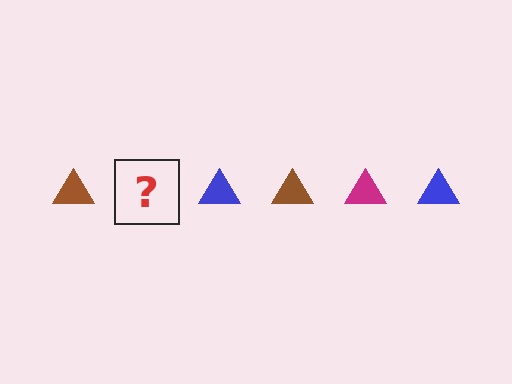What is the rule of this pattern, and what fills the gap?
The rule is that the pattern cycles through brown, magenta, blue triangles. The gap should be filled with a magenta triangle.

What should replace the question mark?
The question mark should be replaced with a magenta triangle.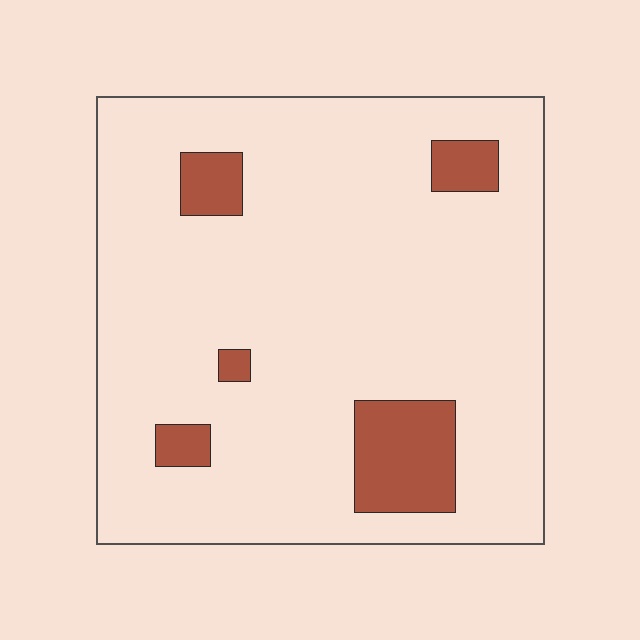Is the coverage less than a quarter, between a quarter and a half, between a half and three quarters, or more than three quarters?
Less than a quarter.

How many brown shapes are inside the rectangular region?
5.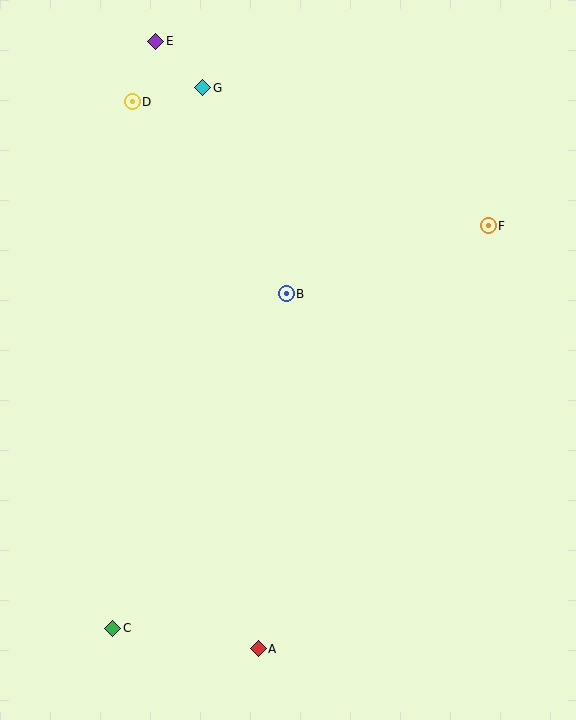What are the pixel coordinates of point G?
Point G is at (203, 88).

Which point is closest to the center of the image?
Point B at (286, 294) is closest to the center.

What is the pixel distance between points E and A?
The distance between E and A is 616 pixels.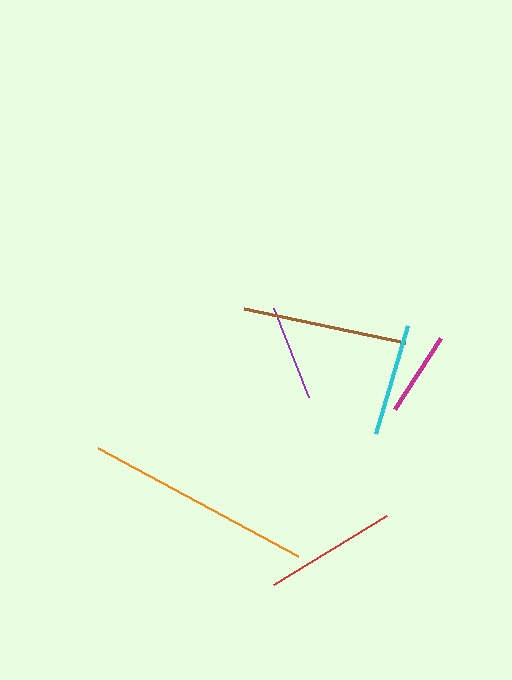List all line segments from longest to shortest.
From longest to shortest: orange, brown, red, cyan, purple, magenta.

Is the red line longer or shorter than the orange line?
The orange line is longer than the red line.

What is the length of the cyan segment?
The cyan segment is approximately 112 pixels long.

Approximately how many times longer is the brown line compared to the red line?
The brown line is approximately 1.2 times the length of the red line.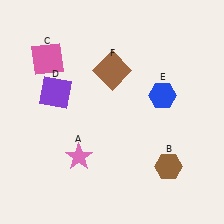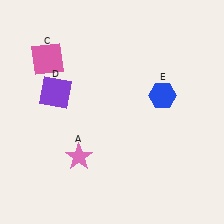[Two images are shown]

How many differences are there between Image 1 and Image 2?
There are 2 differences between the two images.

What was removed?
The brown hexagon (B), the brown square (F) were removed in Image 2.